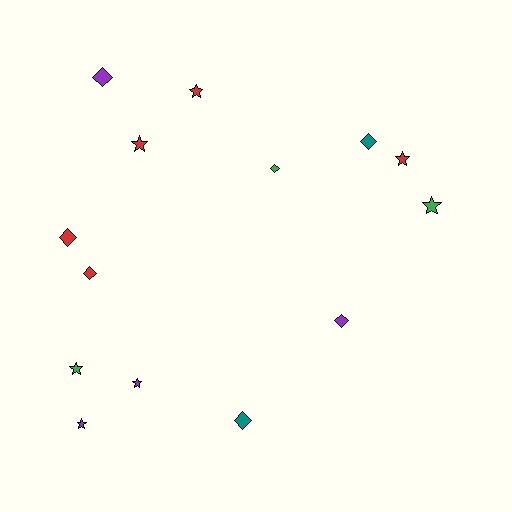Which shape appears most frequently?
Star, with 7 objects.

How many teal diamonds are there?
There are 2 teal diamonds.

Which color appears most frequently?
Red, with 5 objects.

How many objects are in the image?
There are 14 objects.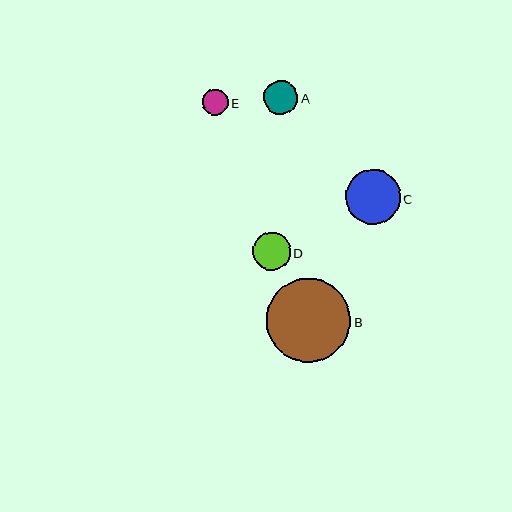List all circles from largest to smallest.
From largest to smallest: B, C, D, A, E.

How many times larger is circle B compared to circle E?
Circle B is approximately 3.3 times the size of circle E.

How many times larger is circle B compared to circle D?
Circle B is approximately 2.2 times the size of circle D.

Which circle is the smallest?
Circle E is the smallest with a size of approximately 26 pixels.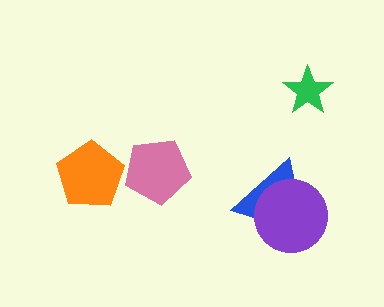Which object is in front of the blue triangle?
The purple circle is in front of the blue triangle.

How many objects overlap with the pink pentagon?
0 objects overlap with the pink pentagon.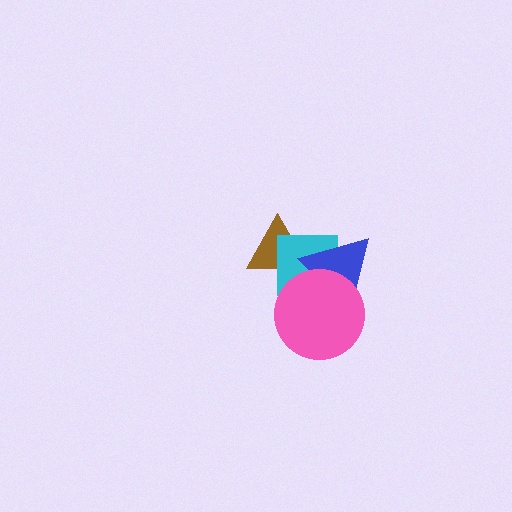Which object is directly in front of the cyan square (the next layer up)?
The blue triangle is directly in front of the cyan square.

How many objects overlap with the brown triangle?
2 objects overlap with the brown triangle.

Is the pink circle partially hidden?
No, no other shape covers it.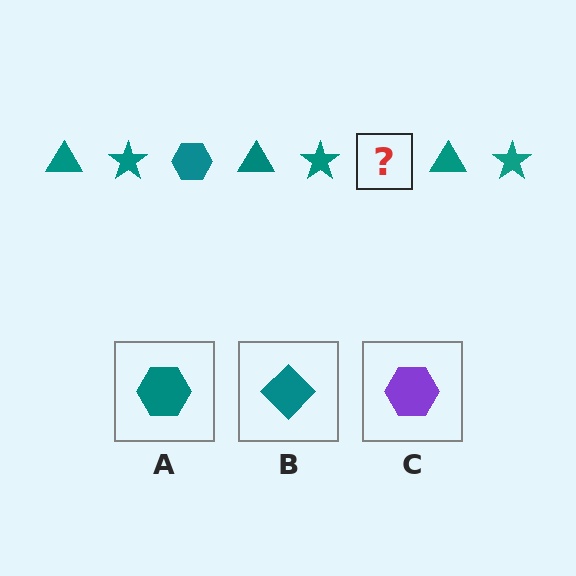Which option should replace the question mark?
Option A.